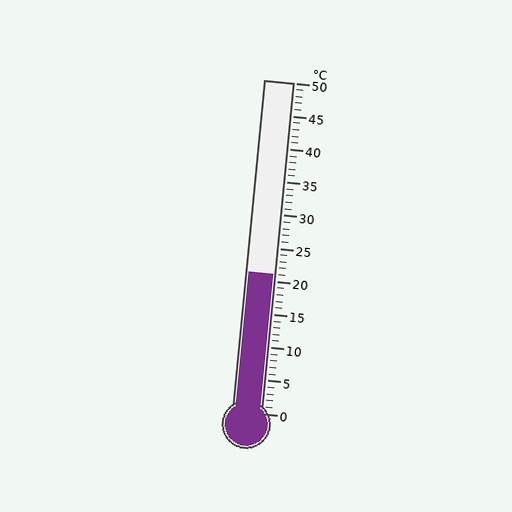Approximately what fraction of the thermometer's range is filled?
The thermometer is filled to approximately 40% of its range.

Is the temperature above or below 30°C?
The temperature is below 30°C.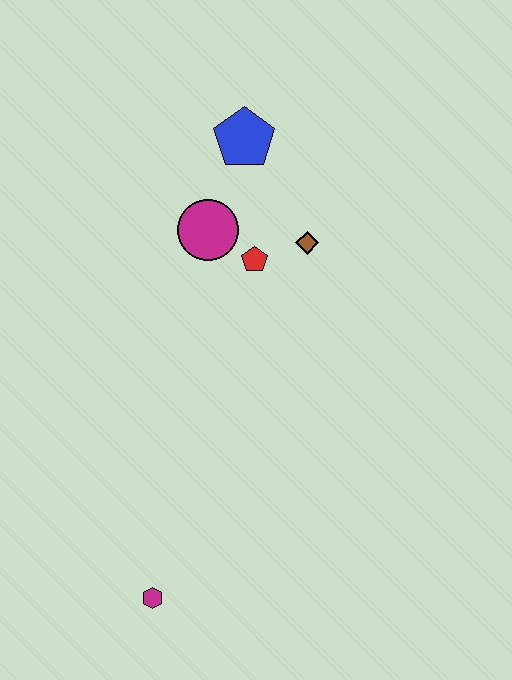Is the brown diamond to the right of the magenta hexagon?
Yes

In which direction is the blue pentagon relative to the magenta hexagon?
The blue pentagon is above the magenta hexagon.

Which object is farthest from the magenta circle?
The magenta hexagon is farthest from the magenta circle.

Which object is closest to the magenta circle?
The red pentagon is closest to the magenta circle.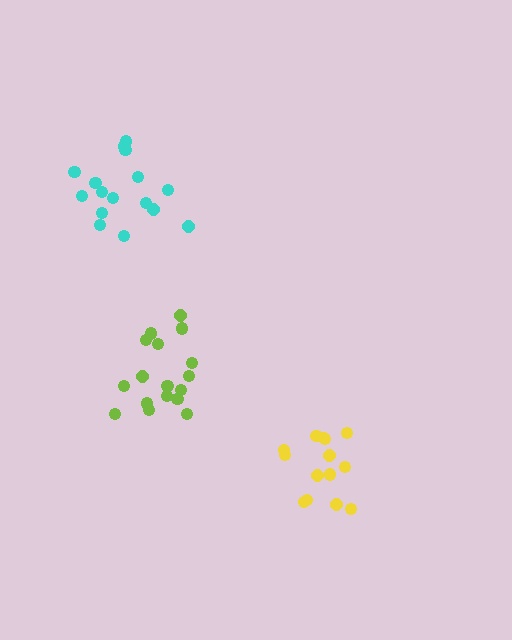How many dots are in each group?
Group 1: 14 dots, Group 2: 17 dots, Group 3: 16 dots (47 total).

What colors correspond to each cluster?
The clusters are colored: yellow, lime, cyan.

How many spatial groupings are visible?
There are 3 spatial groupings.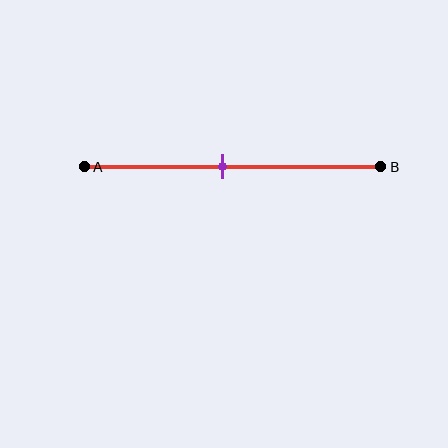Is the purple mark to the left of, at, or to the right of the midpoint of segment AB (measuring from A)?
The purple mark is to the left of the midpoint of segment AB.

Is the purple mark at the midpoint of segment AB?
No, the mark is at about 45% from A, not at the 50% midpoint.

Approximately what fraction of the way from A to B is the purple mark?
The purple mark is approximately 45% of the way from A to B.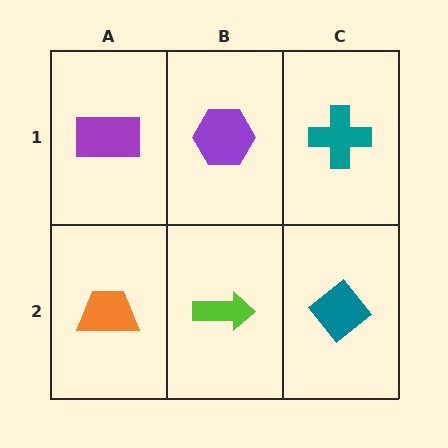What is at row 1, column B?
A purple hexagon.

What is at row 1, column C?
A teal cross.